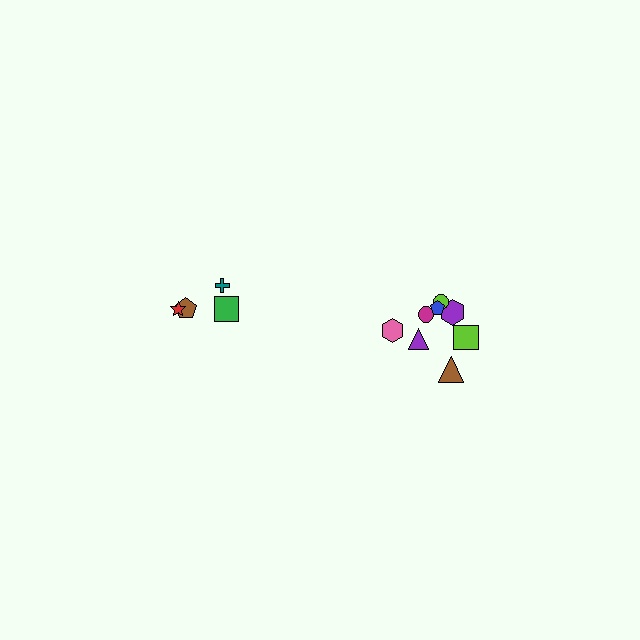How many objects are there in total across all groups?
There are 12 objects.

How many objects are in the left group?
There are 4 objects.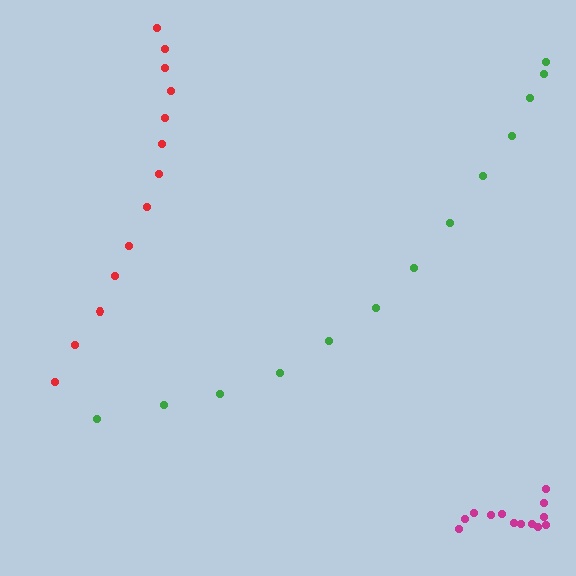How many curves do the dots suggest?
There are 3 distinct paths.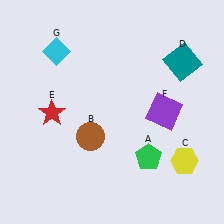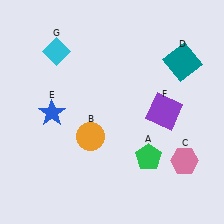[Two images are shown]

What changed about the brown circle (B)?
In Image 1, B is brown. In Image 2, it changed to orange.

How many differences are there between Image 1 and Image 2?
There are 3 differences between the two images.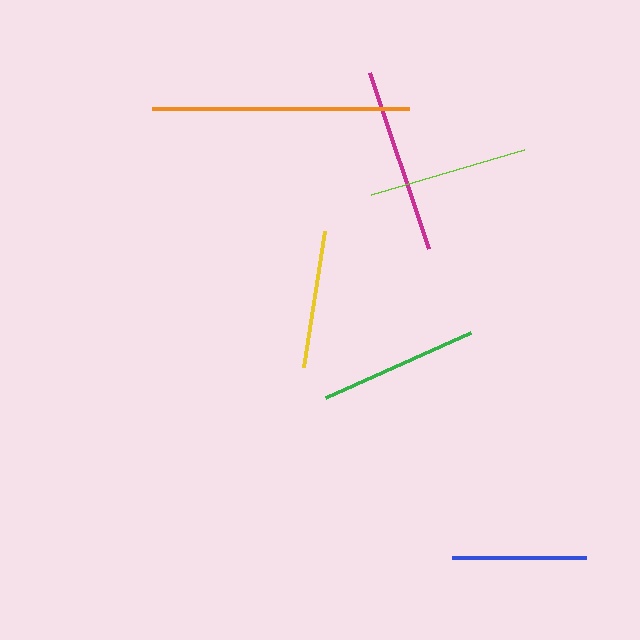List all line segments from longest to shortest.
From longest to shortest: orange, magenta, lime, green, yellow, blue.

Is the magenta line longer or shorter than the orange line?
The orange line is longer than the magenta line.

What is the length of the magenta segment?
The magenta segment is approximately 185 pixels long.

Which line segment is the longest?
The orange line is the longest at approximately 257 pixels.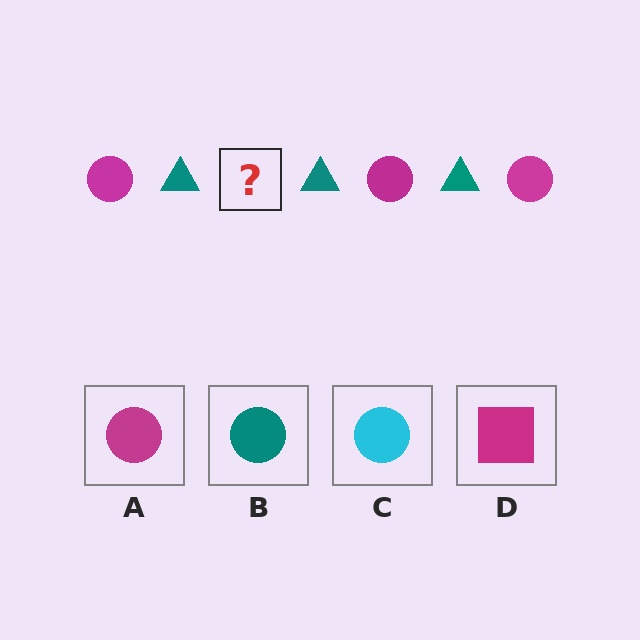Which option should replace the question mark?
Option A.